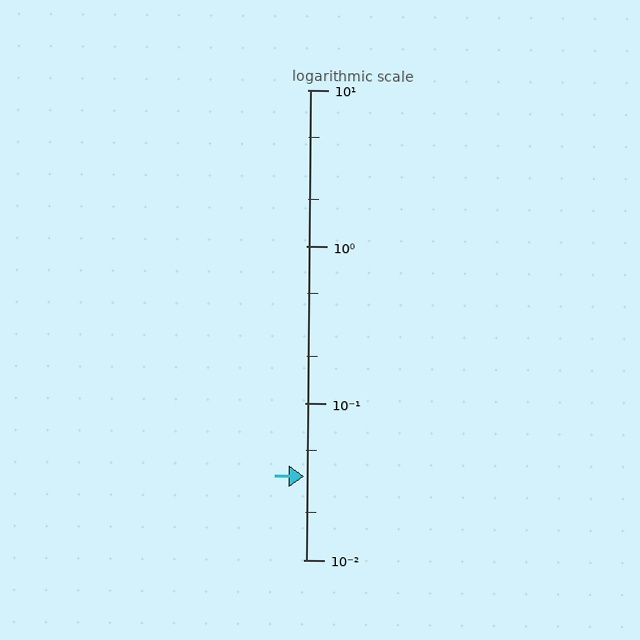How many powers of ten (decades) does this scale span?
The scale spans 3 decades, from 0.01 to 10.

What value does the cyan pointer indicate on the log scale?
The pointer indicates approximately 0.034.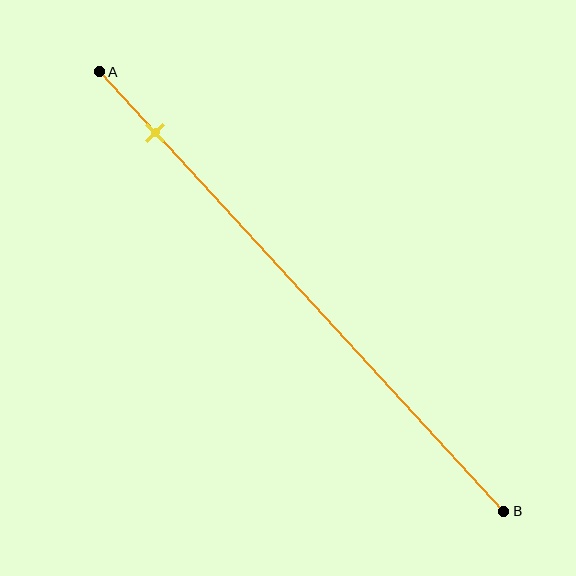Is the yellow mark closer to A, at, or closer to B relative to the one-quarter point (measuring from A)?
The yellow mark is closer to point A than the one-quarter point of segment AB.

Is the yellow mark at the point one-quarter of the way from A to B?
No, the mark is at about 15% from A, not at the 25% one-quarter point.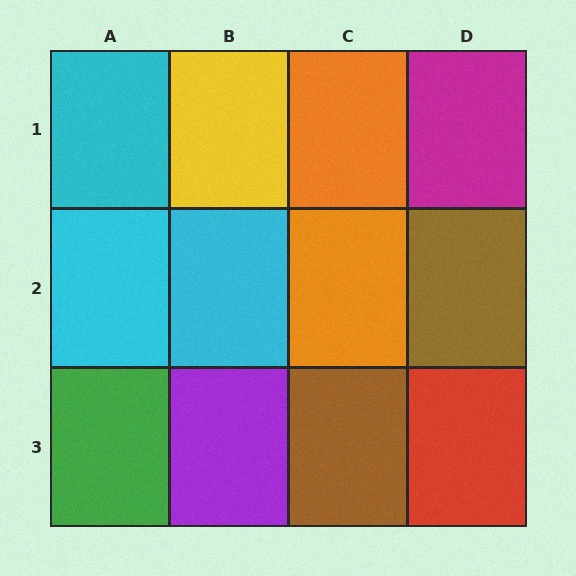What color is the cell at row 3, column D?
Red.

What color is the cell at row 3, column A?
Green.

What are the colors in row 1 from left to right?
Cyan, yellow, orange, magenta.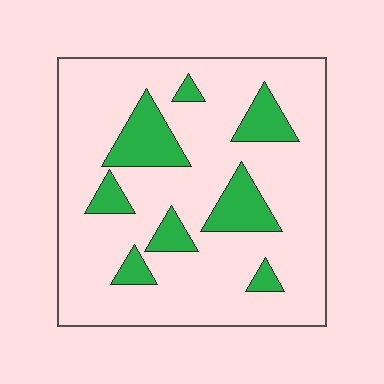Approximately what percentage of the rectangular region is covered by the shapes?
Approximately 20%.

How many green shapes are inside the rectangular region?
8.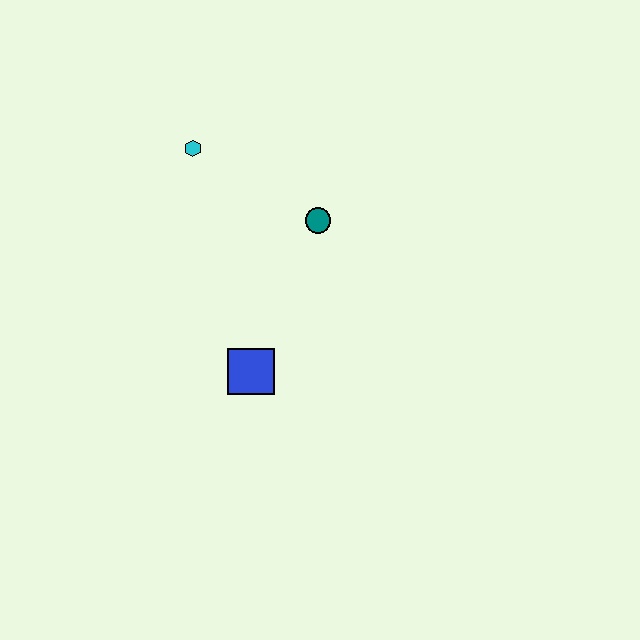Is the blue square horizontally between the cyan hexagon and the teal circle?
Yes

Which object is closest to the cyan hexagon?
The teal circle is closest to the cyan hexagon.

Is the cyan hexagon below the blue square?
No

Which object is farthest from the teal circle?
The blue square is farthest from the teal circle.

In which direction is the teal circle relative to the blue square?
The teal circle is above the blue square.